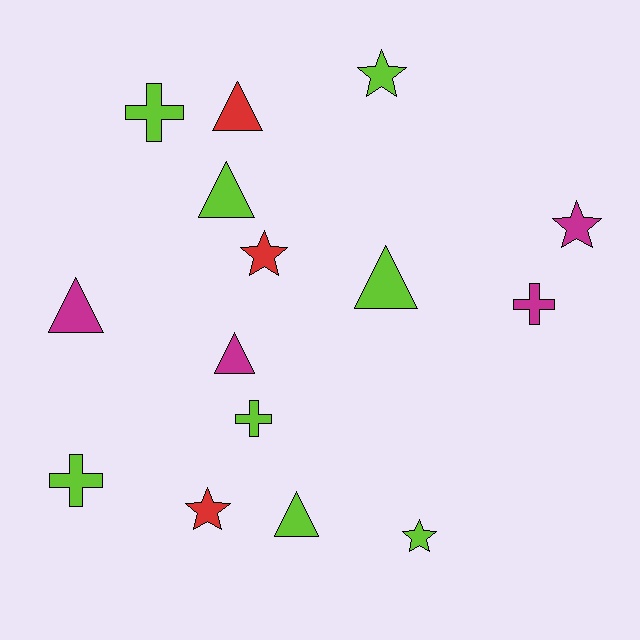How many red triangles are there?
There is 1 red triangle.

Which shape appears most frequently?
Triangle, with 6 objects.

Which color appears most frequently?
Lime, with 8 objects.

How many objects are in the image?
There are 15 objects.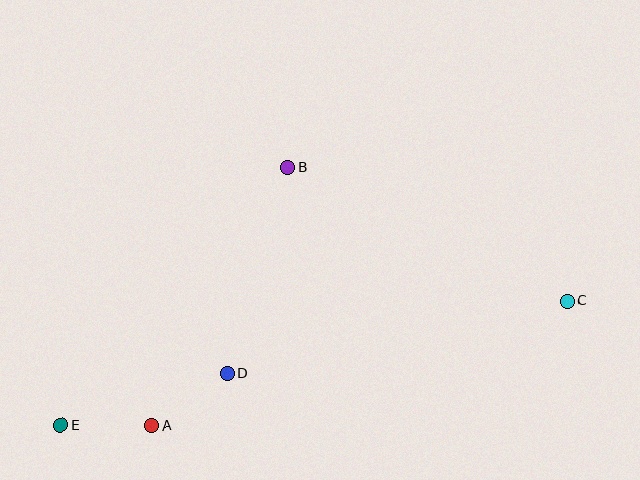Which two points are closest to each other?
Points A and E are closest to each other.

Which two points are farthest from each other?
Points C and E are farthest from each other.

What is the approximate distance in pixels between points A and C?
The distance between A and C is approximately 434 pixels.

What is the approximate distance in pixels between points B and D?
The distance between B and D is approximately 214 pixels.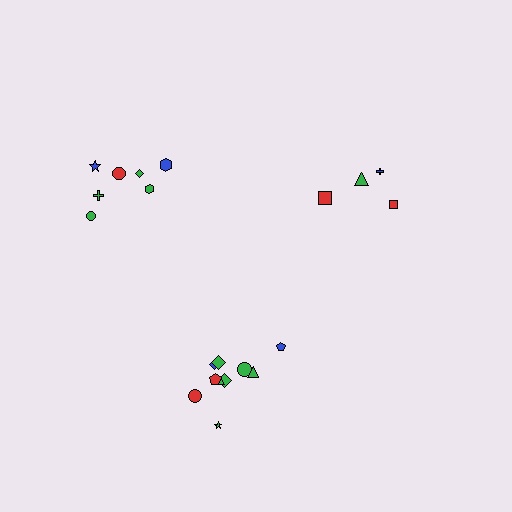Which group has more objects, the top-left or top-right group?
The top-left group.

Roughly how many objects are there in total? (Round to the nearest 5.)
Roughly 20 objects in total.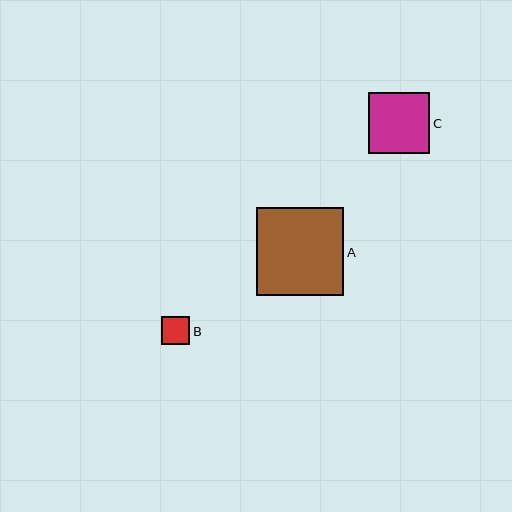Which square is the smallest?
Square B is the smallest with a size of approximately 28 pixels.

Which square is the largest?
Square A is the largest with a size of approximately 88 pixels.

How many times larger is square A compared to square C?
Square A is approximately 1.4 times the size of square C.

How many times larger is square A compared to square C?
Square A is approximately 1.4 times the size of square C.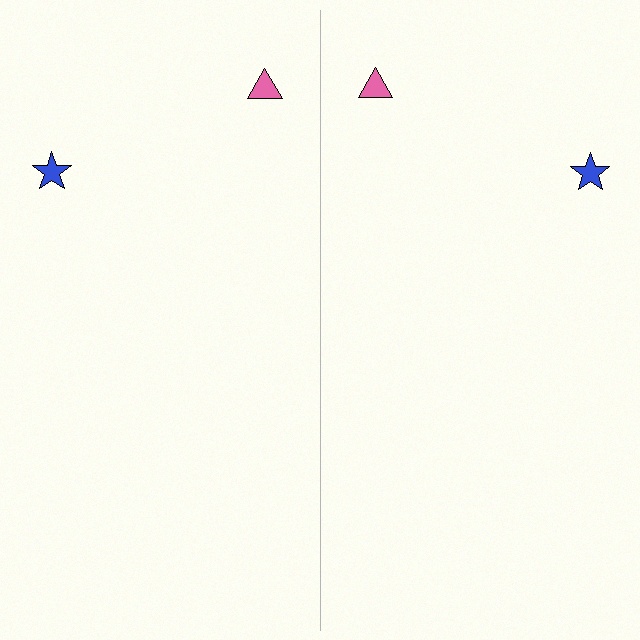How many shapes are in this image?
There are 4 shapes in this image.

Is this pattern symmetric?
Yes, this pattern has bilateral (reflection) symmetry.